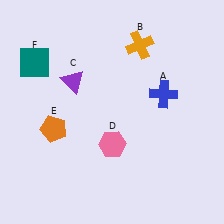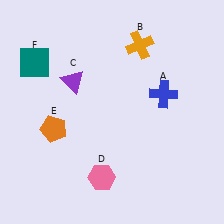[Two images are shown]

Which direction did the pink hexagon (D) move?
The pink hexagon (D) moved down.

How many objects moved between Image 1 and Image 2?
1 object moved between the two images.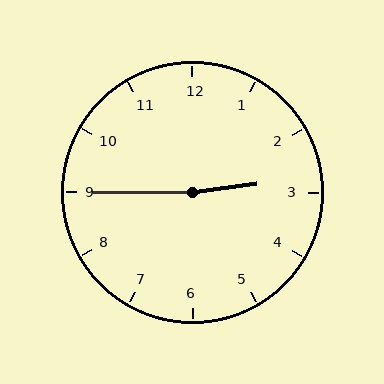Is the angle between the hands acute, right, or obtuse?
It is obtuse.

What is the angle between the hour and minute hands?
Approximately 172 degrees.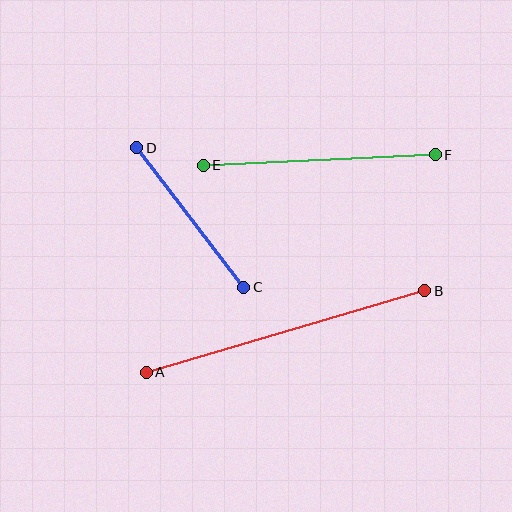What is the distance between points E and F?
The distance is approximately 232 pixels.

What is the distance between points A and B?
The distance is approximately 290 pixels.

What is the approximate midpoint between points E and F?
The midpoint is at approximately (319, 160) pixels.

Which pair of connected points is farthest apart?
Points A and B are farthest apart.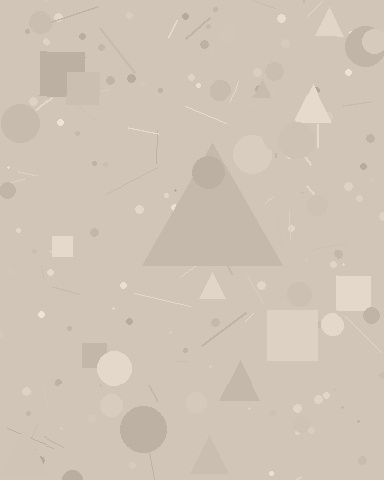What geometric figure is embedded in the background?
A triangle is embedded in the background.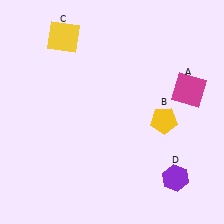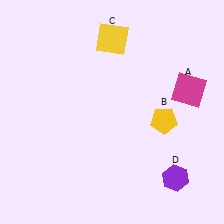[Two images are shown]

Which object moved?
The yellow square (C) moved right.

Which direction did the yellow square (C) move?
The yellow square (C) moved right.